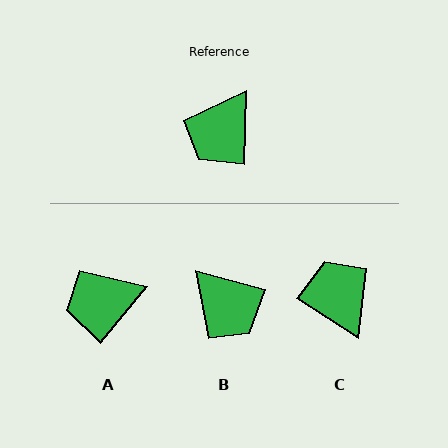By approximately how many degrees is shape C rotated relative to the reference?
Approximately 121 degrees clockwise.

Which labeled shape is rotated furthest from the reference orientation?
C, about 121 degrees away.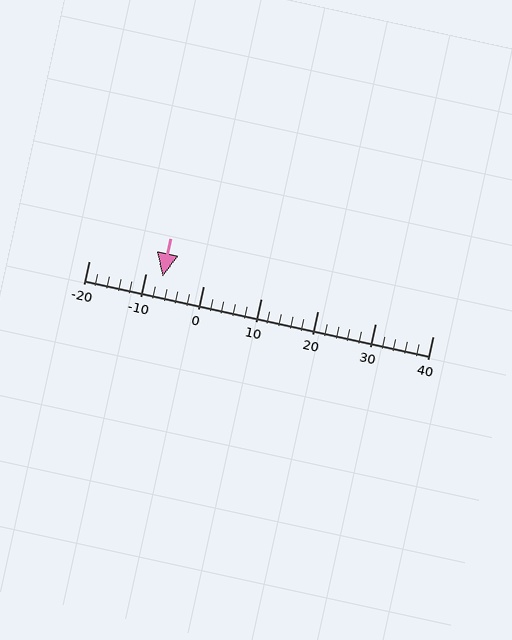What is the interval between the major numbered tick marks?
The major tick marks are spaced 10 units apart.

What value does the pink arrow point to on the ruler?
The pink arrow points to approximately -7.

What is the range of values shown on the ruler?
The ruler shows values from -20 to 40.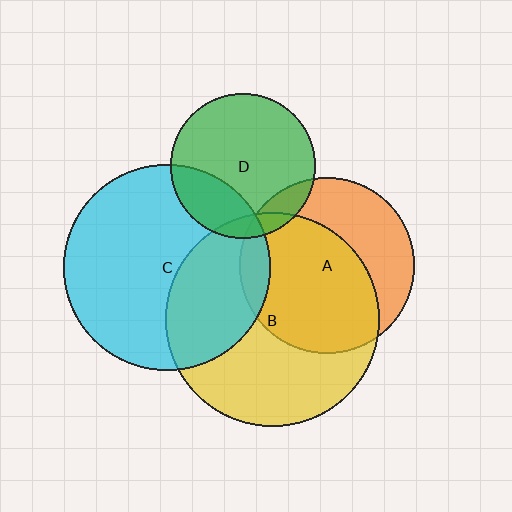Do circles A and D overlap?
Yes.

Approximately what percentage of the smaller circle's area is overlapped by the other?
Approximately 10%.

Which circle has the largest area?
Circle B (yellow).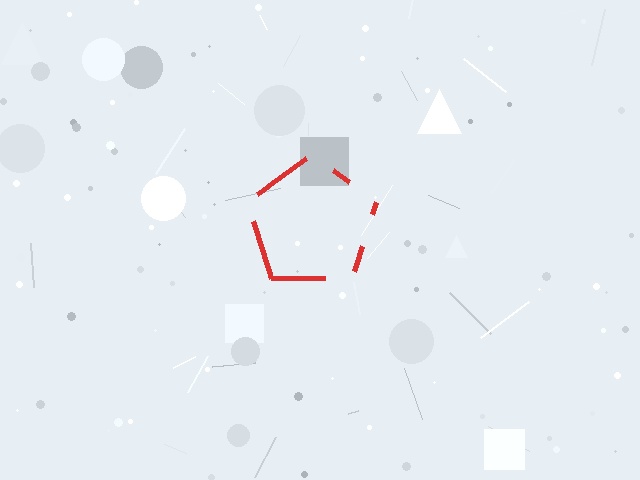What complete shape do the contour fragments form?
The contour fragments form a pentagon.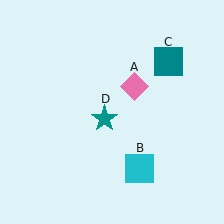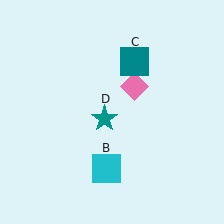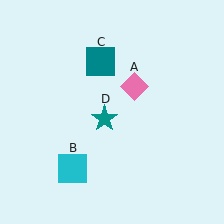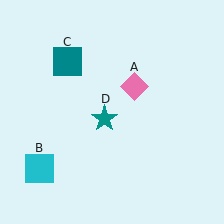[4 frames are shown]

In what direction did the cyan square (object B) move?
The cyan square (object B) moved left.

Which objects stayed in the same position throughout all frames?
Pink diamond (object A) and teal star (object D) remained stationary.